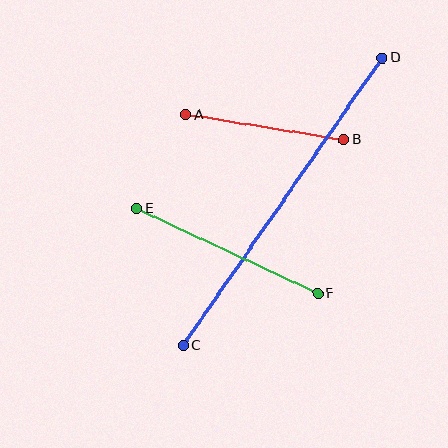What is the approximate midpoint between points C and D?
The midpoint is at approximately (283, 202) pixels.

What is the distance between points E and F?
The distance is approximately 201 pixels.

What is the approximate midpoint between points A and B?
The midpoint is at approximately (265, 127) pixels.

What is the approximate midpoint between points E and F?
The midpoint is at approximately (227, 251) pixels.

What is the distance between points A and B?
The distance is approximately 161 pixels.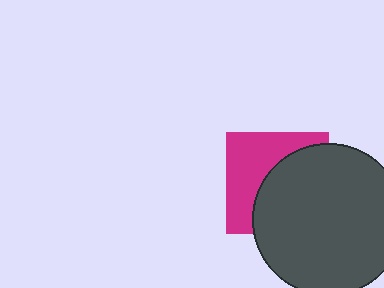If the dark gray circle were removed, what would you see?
You would see the complete magenta square.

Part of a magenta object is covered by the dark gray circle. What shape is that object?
It is a square.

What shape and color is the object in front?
The object in front is a dark gray circle.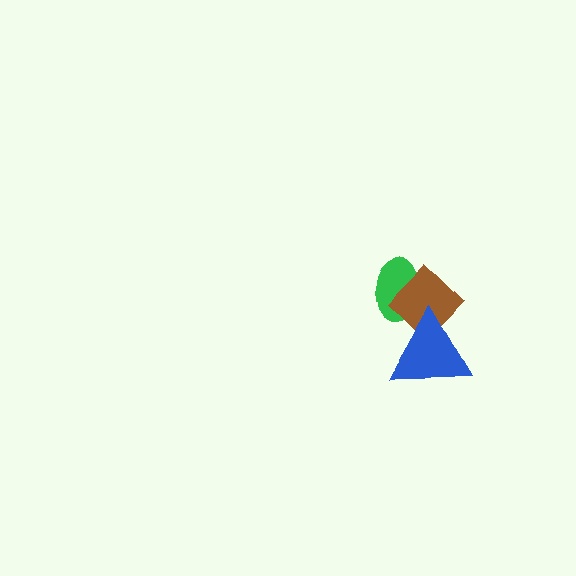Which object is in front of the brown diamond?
The blue triangle is in front of the brown diamond.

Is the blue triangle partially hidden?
No, no other shape covers it.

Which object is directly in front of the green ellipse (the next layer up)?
The brown diamond is directly in front of the green ellipse.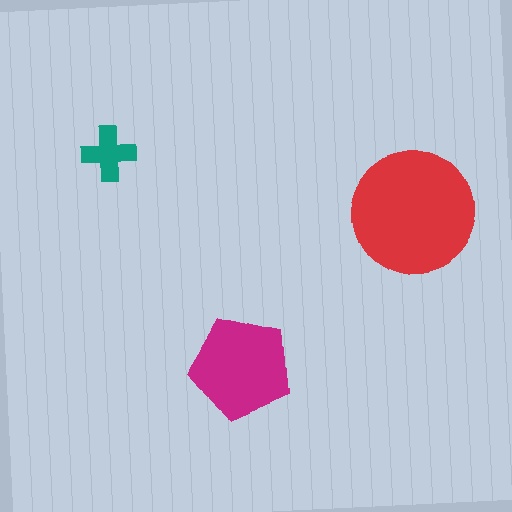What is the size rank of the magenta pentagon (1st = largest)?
2nd.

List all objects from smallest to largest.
The teal cross, the magenta pentagon, the red circle.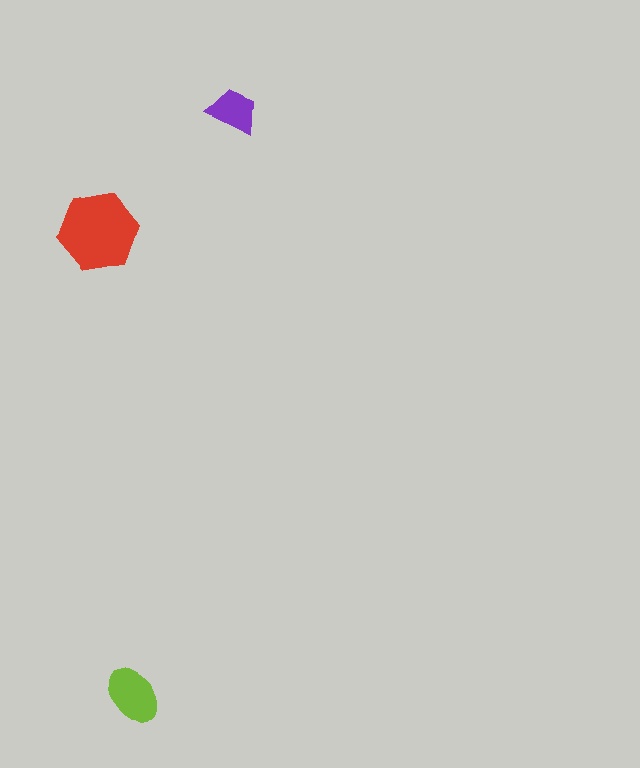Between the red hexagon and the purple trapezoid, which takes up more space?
The red hexagon.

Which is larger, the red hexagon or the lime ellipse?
The red hexagon.